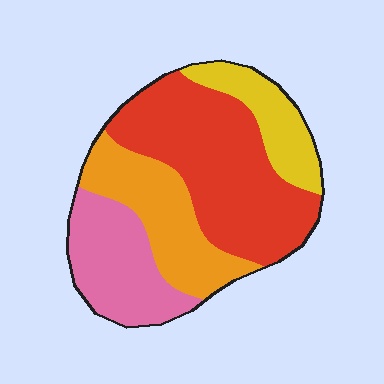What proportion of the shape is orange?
Orange takes up about one quarter (1/4) of the shape.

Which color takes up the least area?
Yellow, at roughly 15%.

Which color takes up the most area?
Red, at roughly 40%.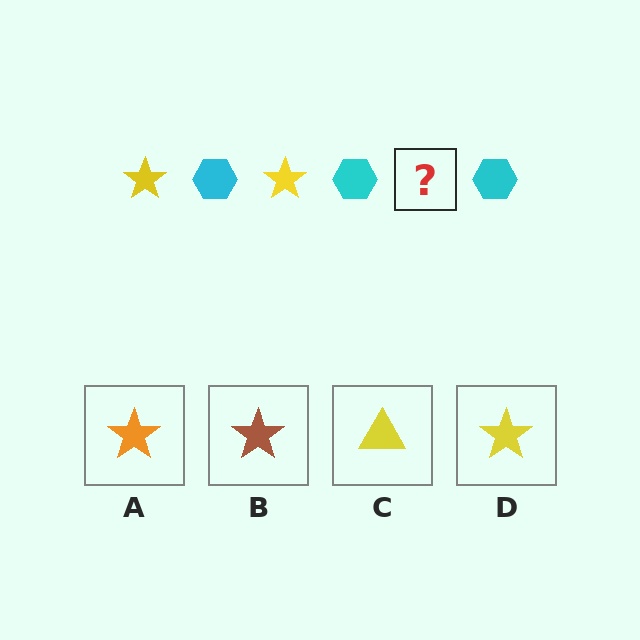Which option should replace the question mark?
Option D.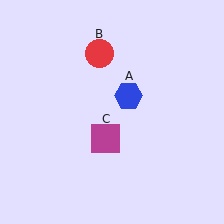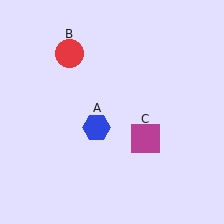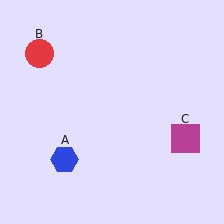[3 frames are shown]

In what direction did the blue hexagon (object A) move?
The blue hexagon (object A) moved down and to the left.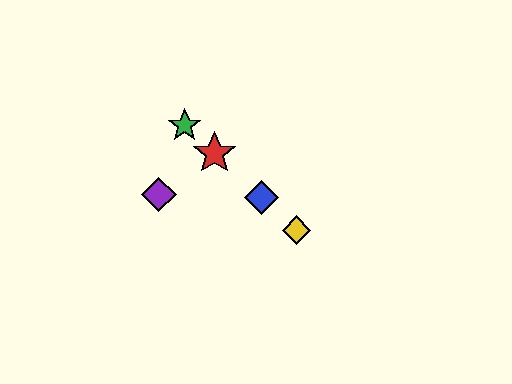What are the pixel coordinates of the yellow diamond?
The yellow diamond is at (297, 230).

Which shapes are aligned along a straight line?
The red star, the blue diamond, the green star, the yellow diamond are aligned along a straight line.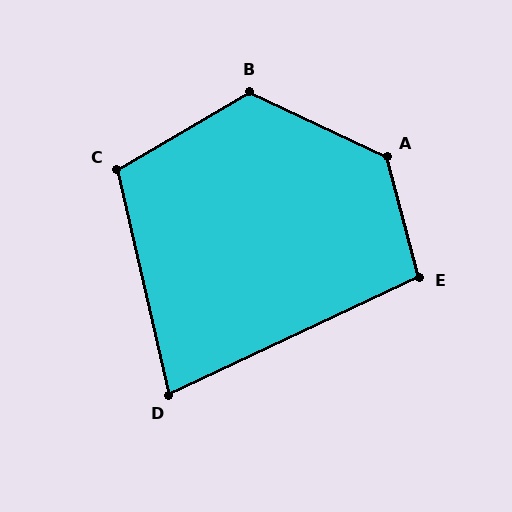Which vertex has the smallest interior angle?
D, at approximately 78 degrees.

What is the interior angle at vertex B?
Approximately 124 degrees (obtuse).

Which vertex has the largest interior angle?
A, at approximately 130 degrees.